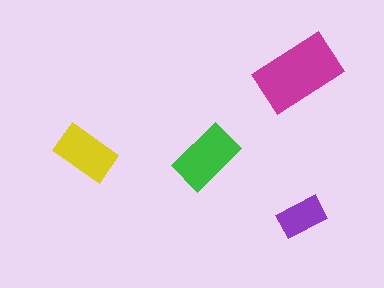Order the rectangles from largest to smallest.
the magenta one, the green one, the yellow one, the purple one.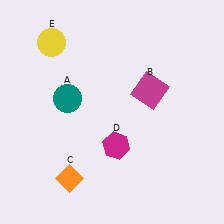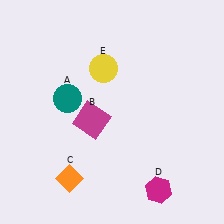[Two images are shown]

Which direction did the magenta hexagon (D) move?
The magenta hexagon (D) moved down.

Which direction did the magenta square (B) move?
The magenta square (B) moved left.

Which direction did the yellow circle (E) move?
The yellow circle (E) moved right.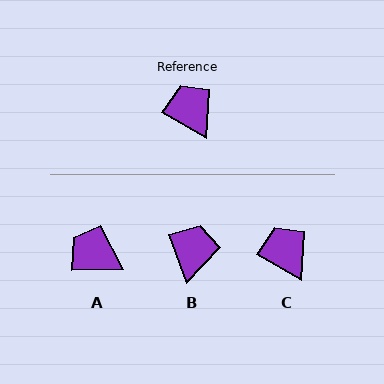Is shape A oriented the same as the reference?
No, it is off by about 31 degrees.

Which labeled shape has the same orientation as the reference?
C.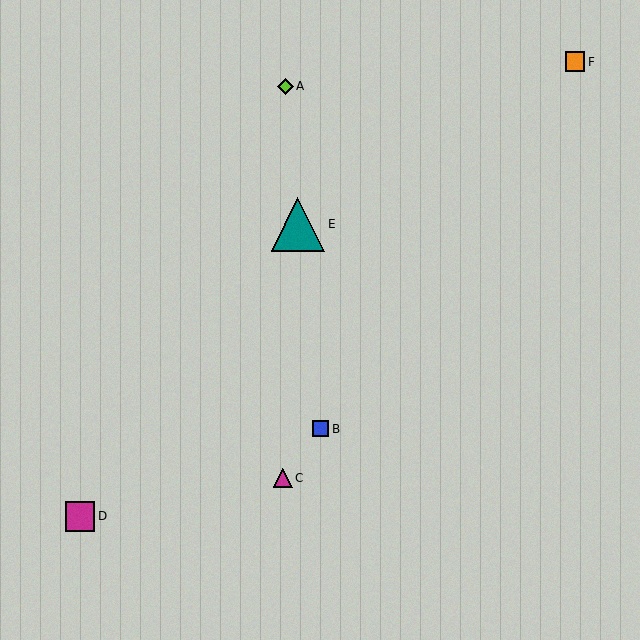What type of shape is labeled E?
Shape E is a teal triangle.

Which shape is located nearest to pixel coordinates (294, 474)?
The magenta triangle (labeled C) at (283, 478) is nearest to that location.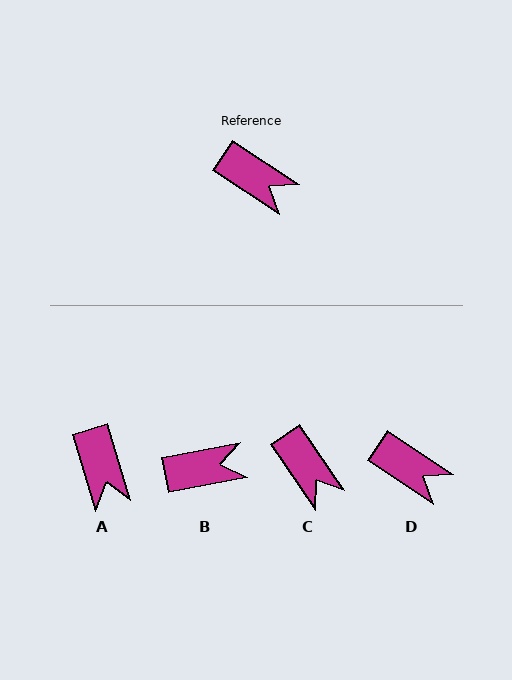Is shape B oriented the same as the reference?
No, it is off by about 44 degrees.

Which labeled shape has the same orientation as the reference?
D.